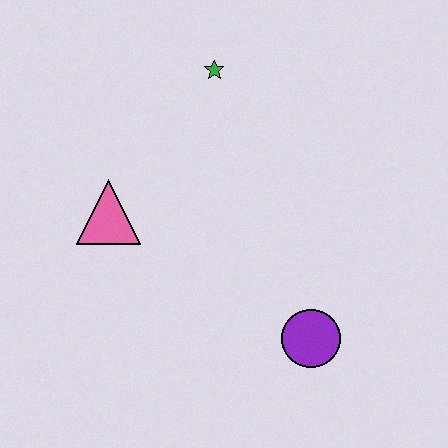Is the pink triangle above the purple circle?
Yes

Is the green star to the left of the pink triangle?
No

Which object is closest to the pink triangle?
The green star is closest to the pink triangle.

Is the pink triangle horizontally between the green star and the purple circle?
No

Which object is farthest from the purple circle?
The green star is farthest from the purple circle.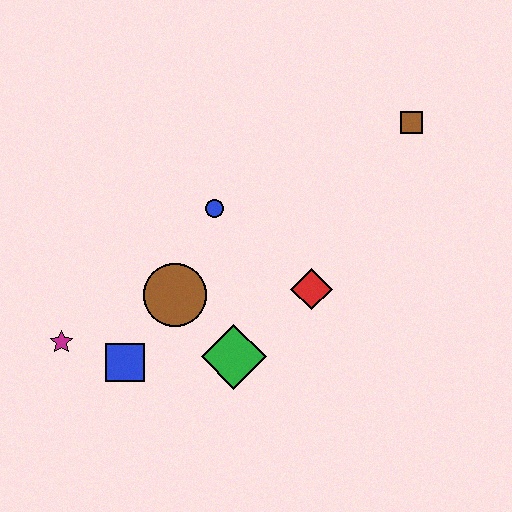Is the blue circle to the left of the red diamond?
Yes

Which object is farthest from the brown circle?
The brown square is farthest from the brown circle.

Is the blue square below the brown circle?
Yes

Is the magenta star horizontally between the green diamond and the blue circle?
No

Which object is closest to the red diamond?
The green diamond is closest to the red diamond.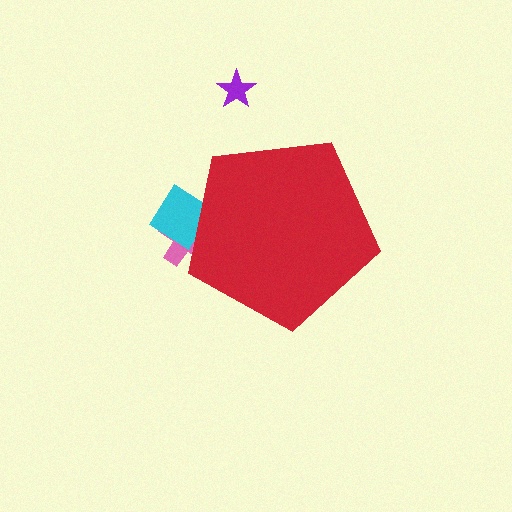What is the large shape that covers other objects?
A red pentagon.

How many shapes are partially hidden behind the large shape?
2 shapes are partially hidden.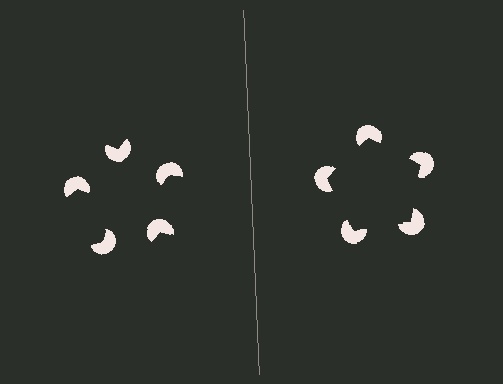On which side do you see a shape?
An illusory pentagon appears on the right side. On the left side the wedge cuts are rotated, so no coherent shape forms.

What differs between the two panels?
The pac-man discs are positioned identically on both sides; only the wedge orientations differ. On the right they align to a pentagon; on the left they are misaligned.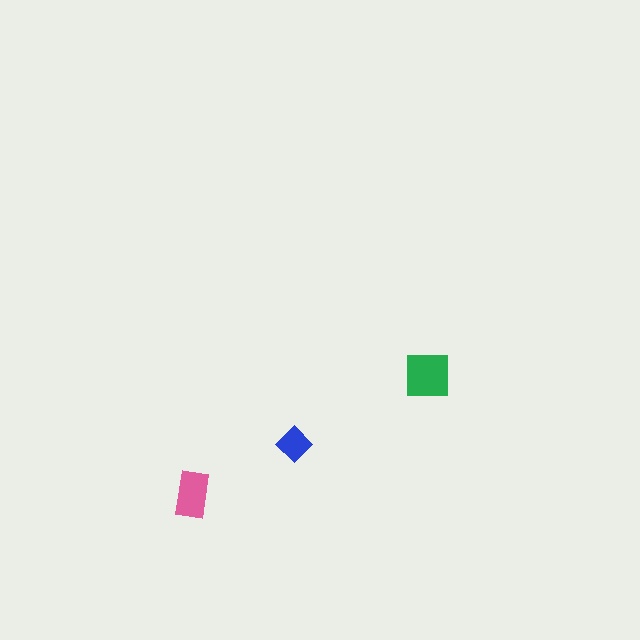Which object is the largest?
The green square.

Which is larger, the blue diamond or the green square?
The green square.